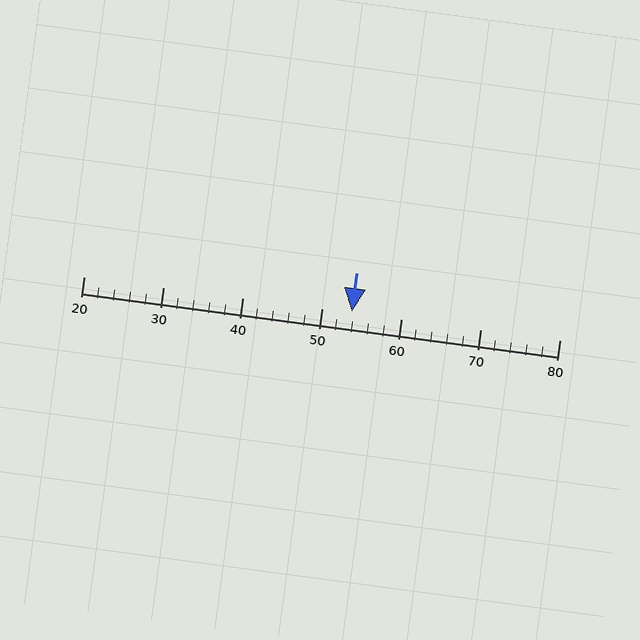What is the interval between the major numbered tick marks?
The major tick marks are spaced 10 units apart.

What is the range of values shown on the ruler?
The ruler shows values from 20 to 80.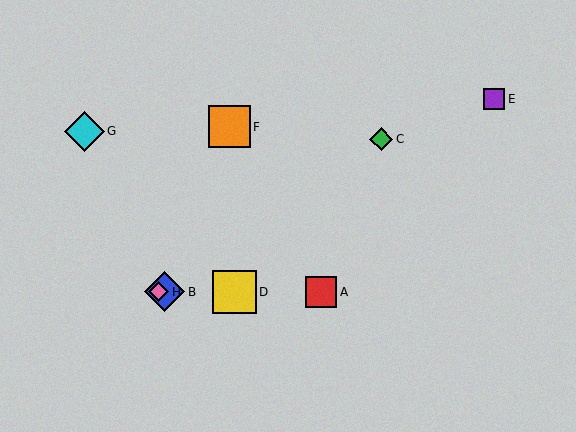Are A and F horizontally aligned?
No, A is at y≈292 and F is at y≈127.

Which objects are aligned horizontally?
Objects A, B, D, H are aligned horizontally.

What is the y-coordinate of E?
Object E is at y≈99.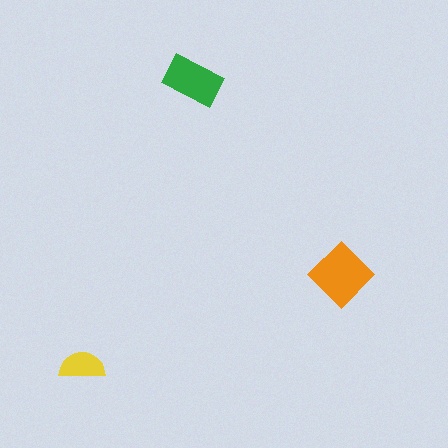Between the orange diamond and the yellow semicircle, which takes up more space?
The orange diamond.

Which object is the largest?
The orange diamond.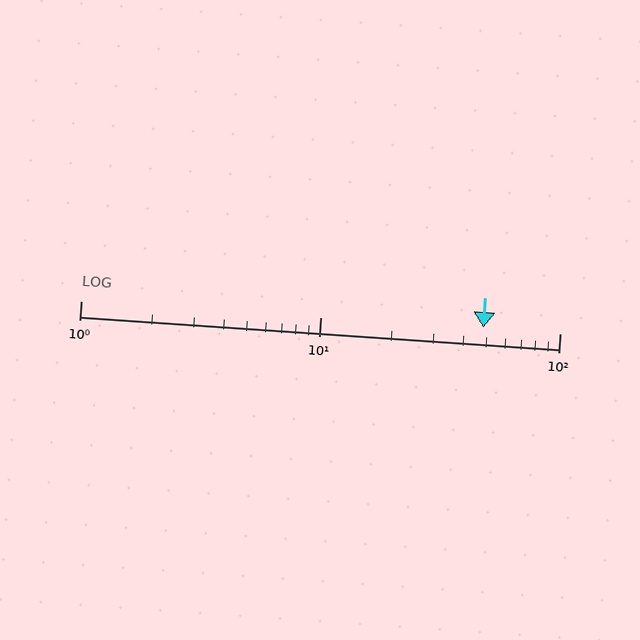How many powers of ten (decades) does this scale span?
The scale spans 2 decades, from 1 to 100.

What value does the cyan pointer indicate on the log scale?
The pointer indicates approximately 48.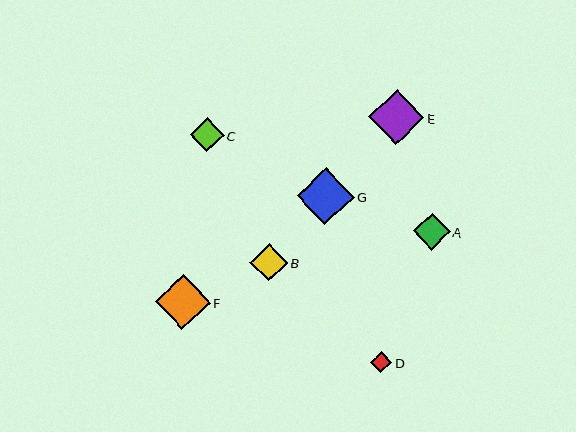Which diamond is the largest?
Diamond G is the largest with a size of approximately 57 pixels.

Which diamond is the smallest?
Diamond D is the smallest with a size of approximately 21 pixels.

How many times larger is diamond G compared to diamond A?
Diamond G is approximately 1.5 times the size of diamond A.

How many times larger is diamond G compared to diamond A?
Diamond G is approximately 1.5 times the size of diamond A.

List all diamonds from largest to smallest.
From largest to smallest: G, E, F, B, A, C, D.